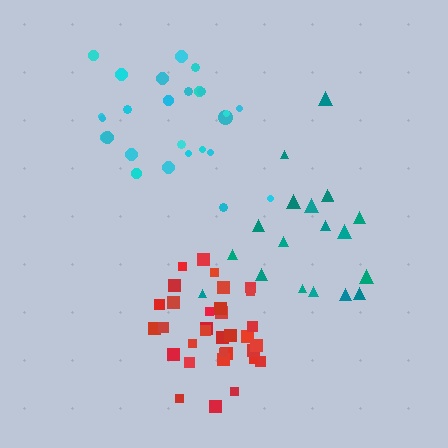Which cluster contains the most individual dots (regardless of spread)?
Red (33).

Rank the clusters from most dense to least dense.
red, cyan, teal.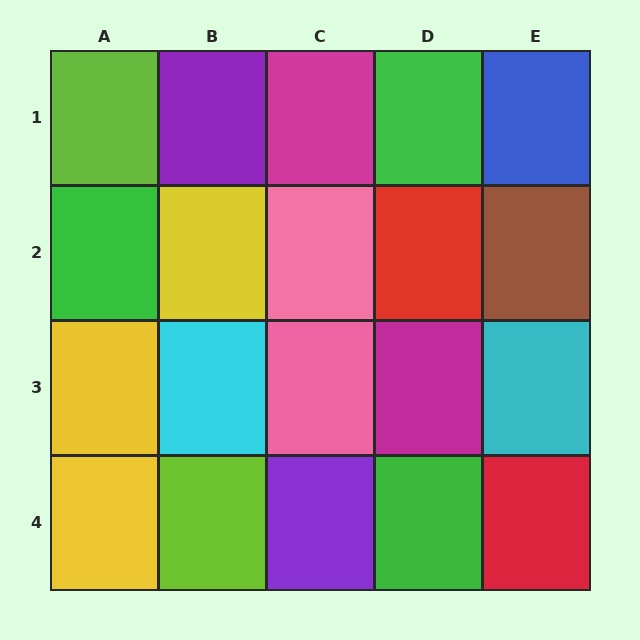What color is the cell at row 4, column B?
Lime.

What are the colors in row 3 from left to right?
Yellow, cyan, pink, magenta, cyan.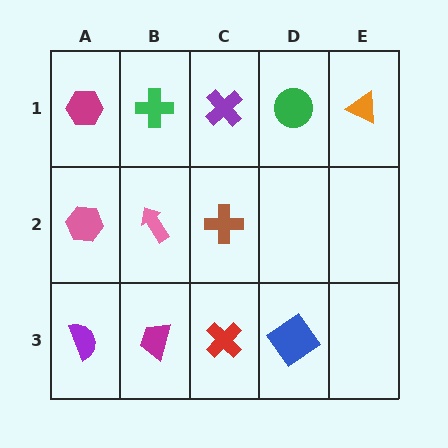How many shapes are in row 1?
5 shapes.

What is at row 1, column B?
A green cross.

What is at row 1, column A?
A magenta hexagon.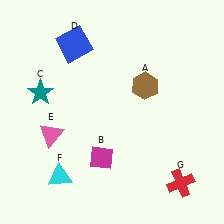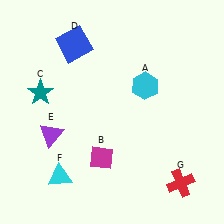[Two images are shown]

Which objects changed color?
A changed from brown to cyan. E changed from pink to purple.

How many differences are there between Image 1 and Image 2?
There are 2 differences between the two images.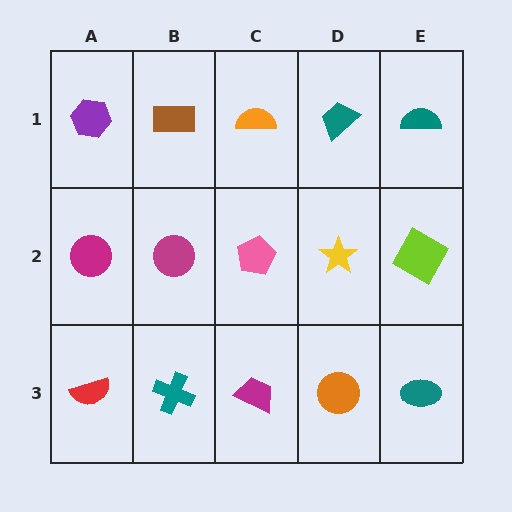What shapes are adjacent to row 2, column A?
A purple hexagon (row 1, column A), a red semicircle (row 3, column A), a magenta circle (row 2, column B).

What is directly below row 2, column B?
A teal cross.